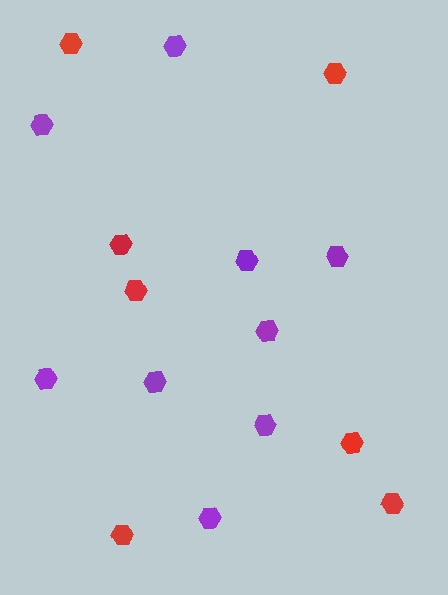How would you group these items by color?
There are 2 groups: one group of red hexagons (7) and one group of purple hexagons (9).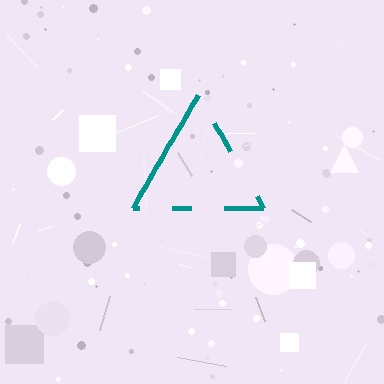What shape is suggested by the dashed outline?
The dashed outline suggests a triangle.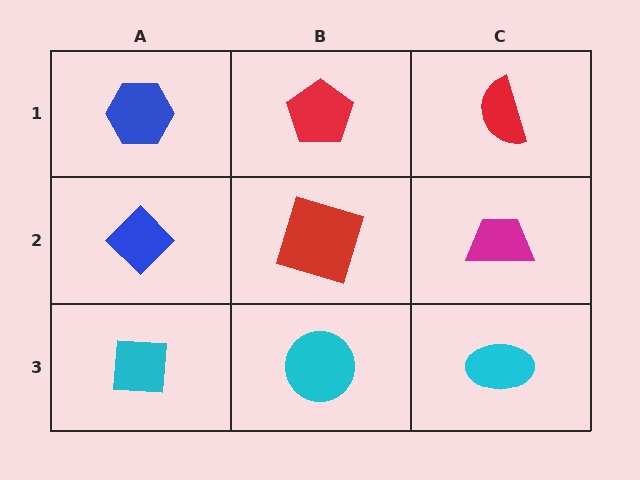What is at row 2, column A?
A blue diamond.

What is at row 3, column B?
A cyan circle.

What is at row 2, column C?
A magenta trapezoid.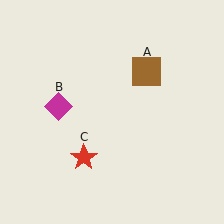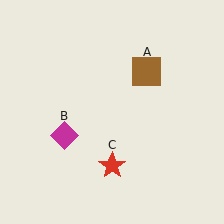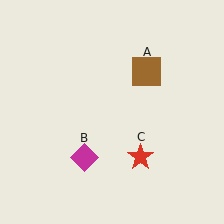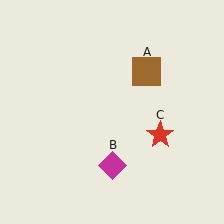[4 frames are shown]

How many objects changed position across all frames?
2 objects changed position: magenta diamond (object B), red star (object C).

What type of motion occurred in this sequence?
The magenta diamond (object B), red star (object C) rotated counterclockwise around the center of the scene.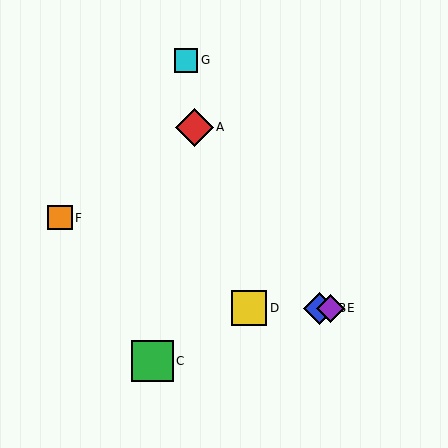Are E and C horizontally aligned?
No, E is at y≈308 and C is at y≈361.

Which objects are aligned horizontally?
Objects B, D, E are aligned horizontally.